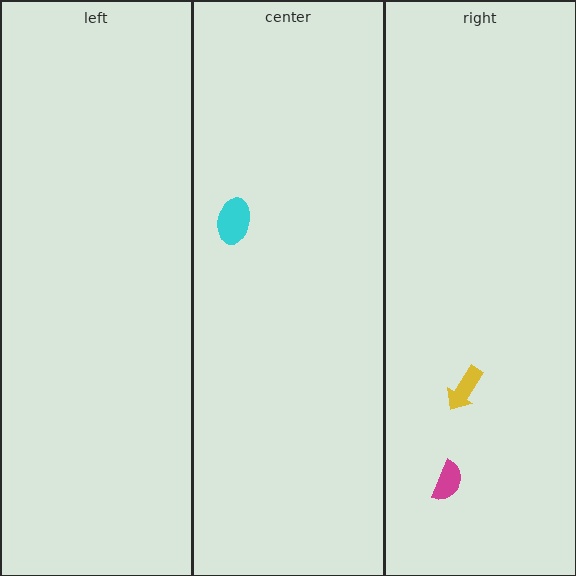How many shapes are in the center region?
1.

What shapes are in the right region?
The yellow arrow, the magenta semicircle.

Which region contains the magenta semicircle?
The right region.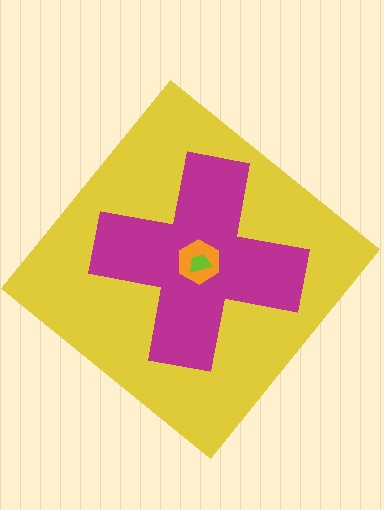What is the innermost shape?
The lime trapezoid.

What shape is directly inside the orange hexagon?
The lime trapezoid.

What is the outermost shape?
The yellow diamond.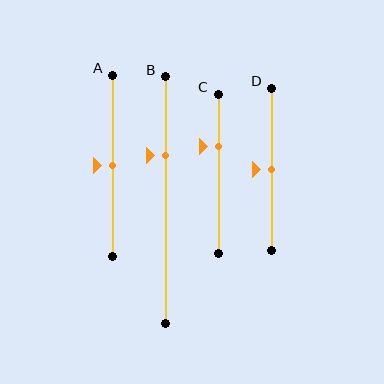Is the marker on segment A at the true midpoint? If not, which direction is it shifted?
Yes, the marker on segment A is at the true midpoint.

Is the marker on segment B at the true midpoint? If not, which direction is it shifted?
No, the marker on segment B is shifted upward by about 18% of the segment length.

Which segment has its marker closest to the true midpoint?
Segment A has its marker closest to the true midpoint.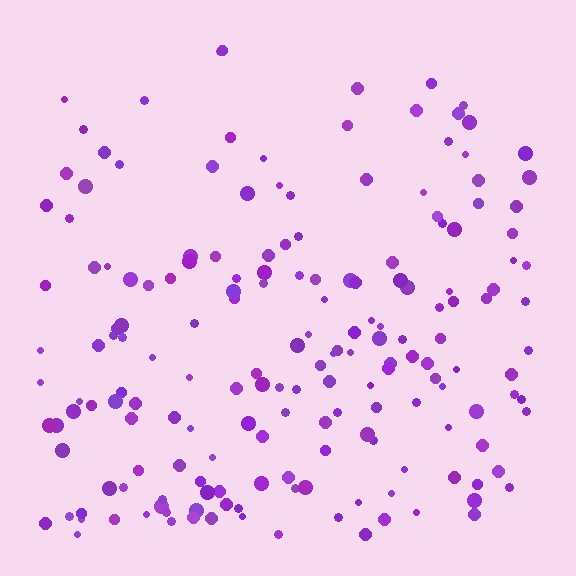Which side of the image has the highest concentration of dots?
The bottom.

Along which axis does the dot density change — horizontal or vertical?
Vertical.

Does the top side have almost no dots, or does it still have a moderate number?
Still a moderate number, just noticeably fewer than the bottom.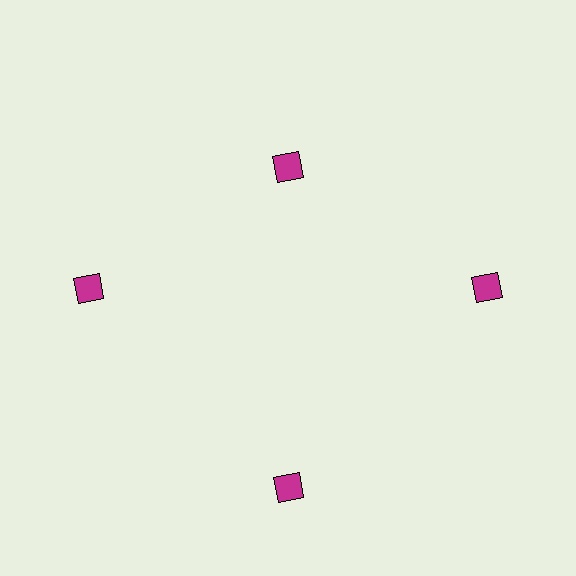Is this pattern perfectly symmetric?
No. The 4 magenta diamonds are arranged in a ring, but one element near the 12 o'clock position is pulled inward toward the center, breaking the 4-fold rotational symmetry.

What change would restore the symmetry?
The symmetry would be restored by moving it outward, back onto the ring so that all 4 diamonds sit at equal angles and equal distance from the center.